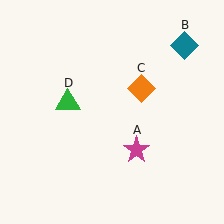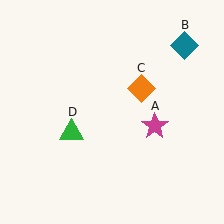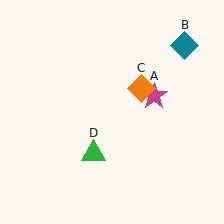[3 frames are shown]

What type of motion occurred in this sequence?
The magenta star (object A), green triangle (object D) rotated counterclockwise around the center of the scene.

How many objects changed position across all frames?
2 objects changed position: magenta star (object A), green triangle (object D).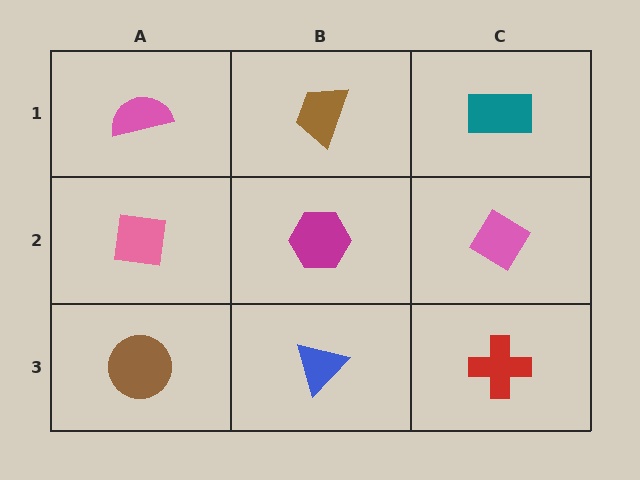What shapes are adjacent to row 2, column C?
A teal rectangle (row 1, column C), a red cross (row 3, column C), a magenta hexagon (row 2, column B).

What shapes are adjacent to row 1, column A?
A pink square (row 2, column A), a brown trapezoid (row 1, column B).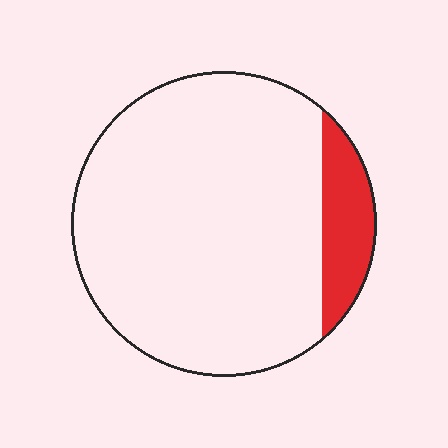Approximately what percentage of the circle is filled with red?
Approximately 10%.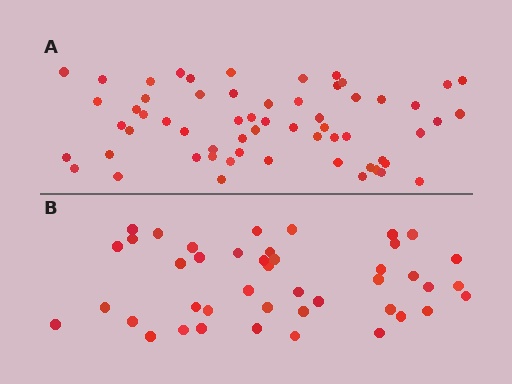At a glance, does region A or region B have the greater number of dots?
Region A (the top region) has more dots.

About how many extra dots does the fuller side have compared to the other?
Region A has approximately 15 more dots than region B.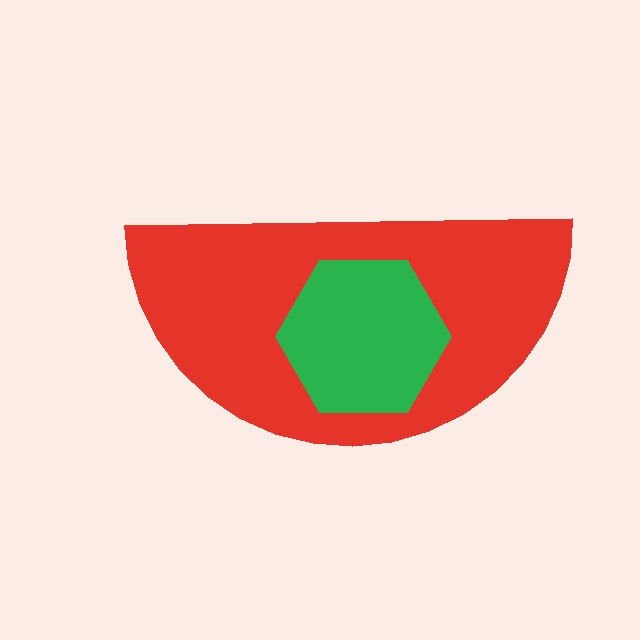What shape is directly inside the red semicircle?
The green hexagon.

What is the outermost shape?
The red semicircle.